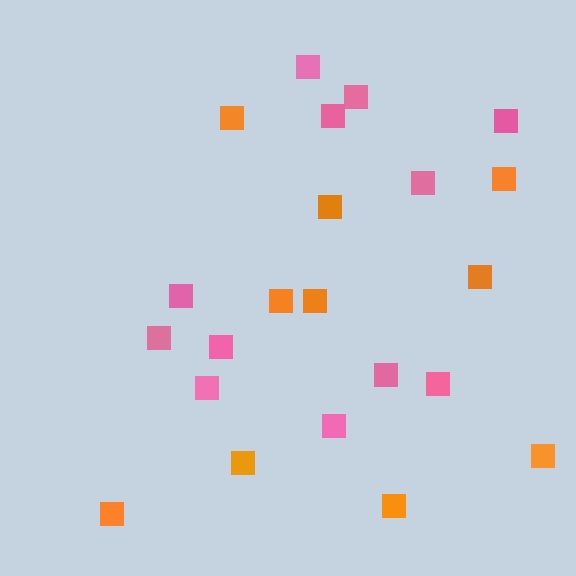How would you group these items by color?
There are 2 groups: one group of pink squares (12) and one group of orange squares (10).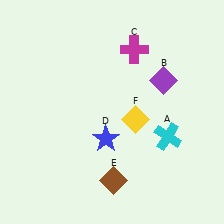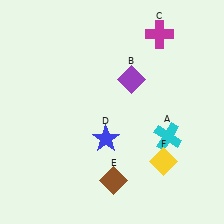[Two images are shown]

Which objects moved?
The objects that moved are: the purple diamond (B), the magenta cross (C), the yellow diamond (F).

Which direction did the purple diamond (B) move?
The purple diamond (B) moved left.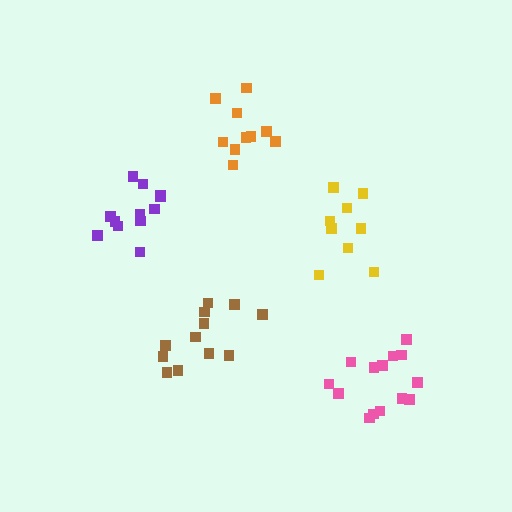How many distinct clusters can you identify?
There are 5 distinct clusters.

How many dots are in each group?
Group 1: 9 dots, Group 2: 12 dots, Group 3: 14 dots, Group 4: 12 dots, Group 5: 10 dots (57 total).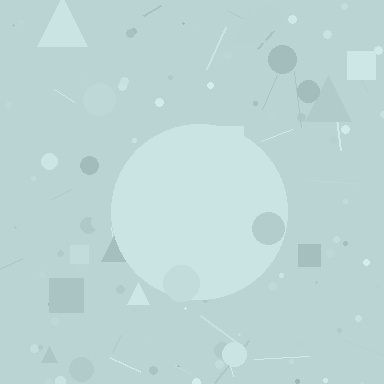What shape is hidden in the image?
A circle is hidden in the image.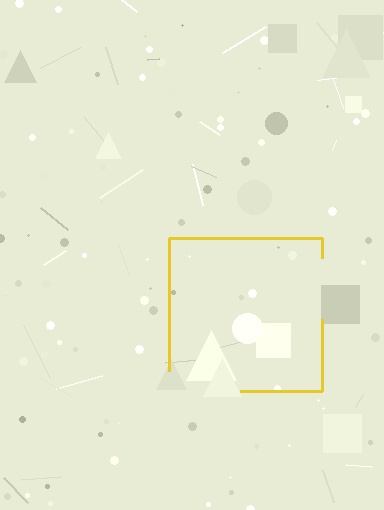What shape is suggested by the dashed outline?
The dashed outline suggests a square.